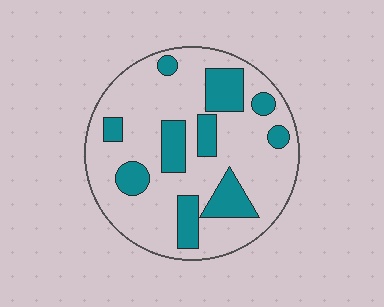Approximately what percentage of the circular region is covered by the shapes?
Approximately 25%.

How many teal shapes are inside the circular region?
10.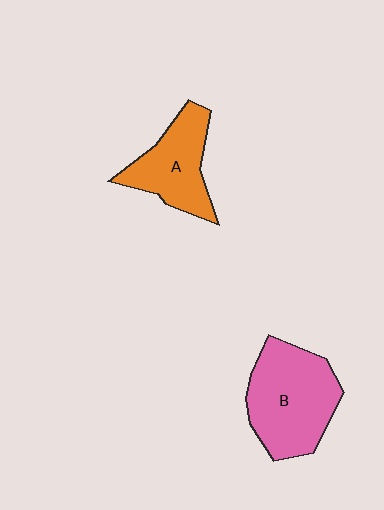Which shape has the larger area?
Shape B (pink).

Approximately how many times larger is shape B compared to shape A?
Approximately 1.4 times.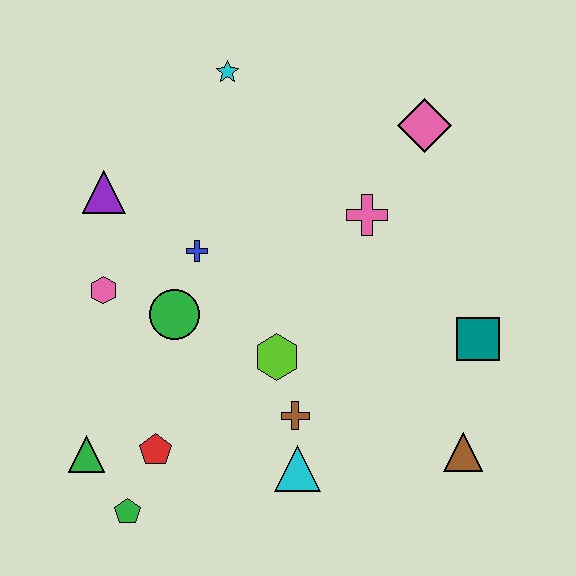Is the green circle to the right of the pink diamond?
No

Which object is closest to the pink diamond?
The pink cross is closest to the pink diamond.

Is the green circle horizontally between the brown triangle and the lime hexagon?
No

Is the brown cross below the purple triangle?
Yes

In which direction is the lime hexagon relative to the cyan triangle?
The lime hexagon is above the cyan triangle.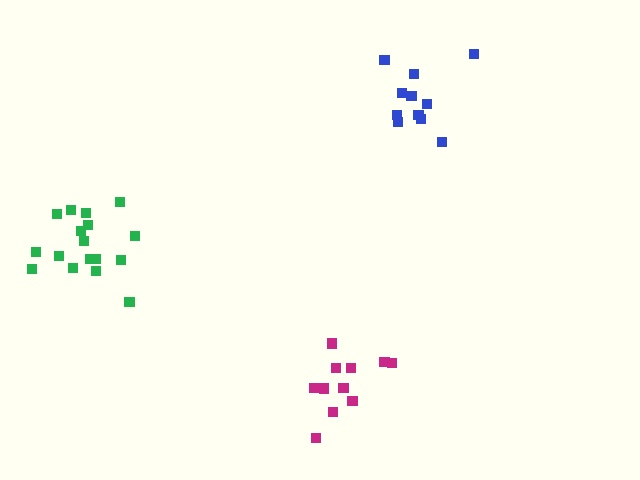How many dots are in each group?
Group 1: 11 dots, Group 2: 11 dots, Group 3: 17 dots (39 total).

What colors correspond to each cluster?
The clusters are colored: magenta, blue, green.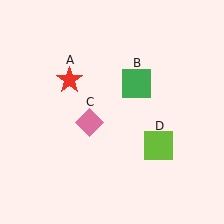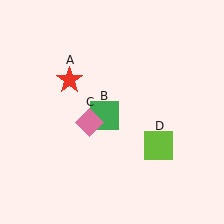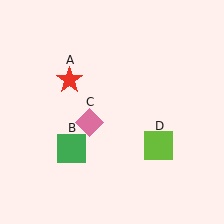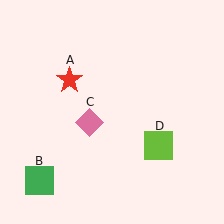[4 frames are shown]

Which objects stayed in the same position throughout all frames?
Red star (object A) and pink diamond (object C) and lime square (object D) remained stationary.